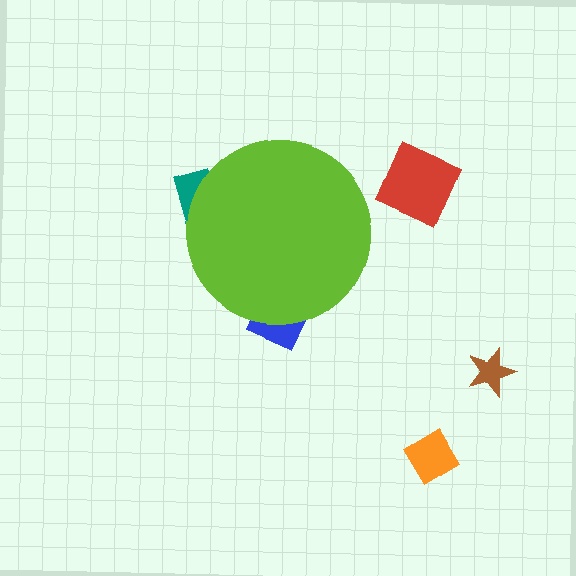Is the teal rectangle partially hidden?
Yes, the teal rectangle is partially hidden behind the lime circle.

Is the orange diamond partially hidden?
No, the orange diamond is fully visible.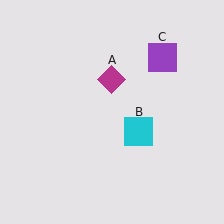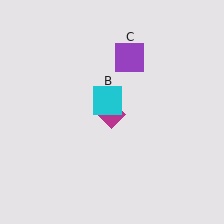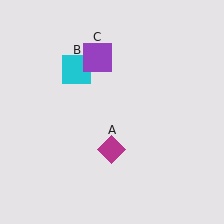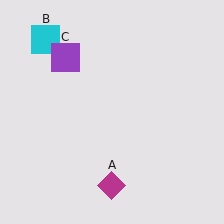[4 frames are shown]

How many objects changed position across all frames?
3 objects changed position: magenta diamond (object A), cyan square (object B), purple square (object C).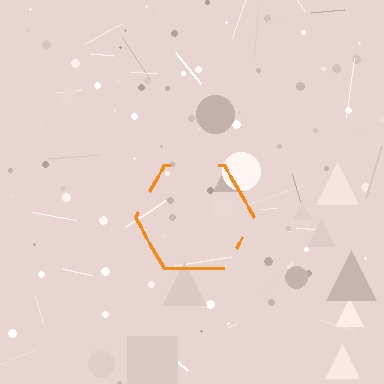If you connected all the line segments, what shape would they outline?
They would outline a hexagon.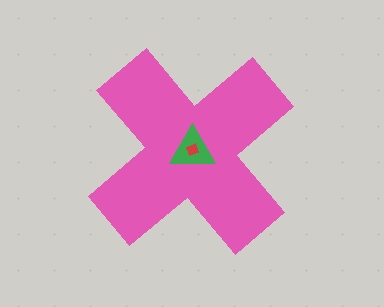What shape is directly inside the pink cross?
The green triangle.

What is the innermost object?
The red diamond.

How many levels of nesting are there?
3.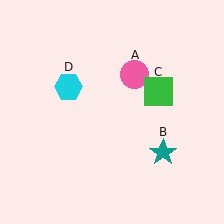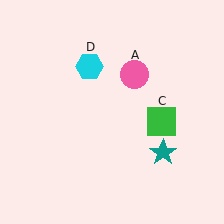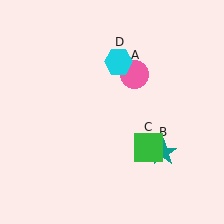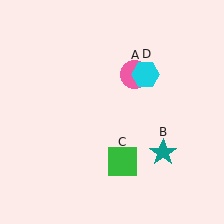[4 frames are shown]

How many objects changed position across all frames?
2 objects changed position: green square (object C), cyan hexagon (object D).